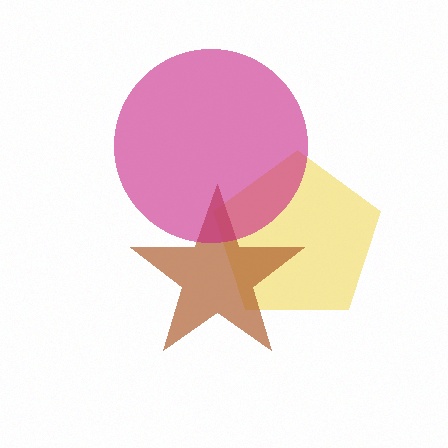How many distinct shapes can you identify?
There are 3 distinct shapes: a yellow pentagon, a brown star, a magenta circle.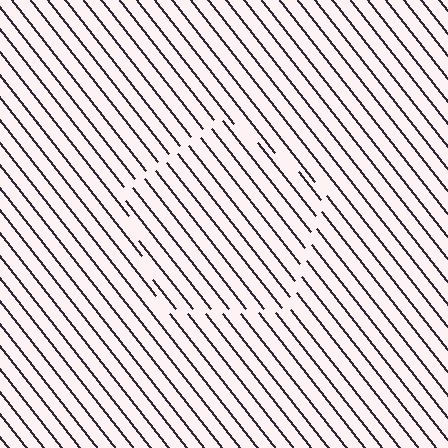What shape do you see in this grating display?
An illusory pentagon. The interior of the shape contains the same grating, shifted by half a period — the contour is defined by the phase discontinuity where line-ends from the inner and outer gratings abut.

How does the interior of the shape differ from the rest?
The interior of the shape contains the same grating, shifted by half a period — the contour is defined by the phase discontinuity where line-ends from the inner and outer gratings abut.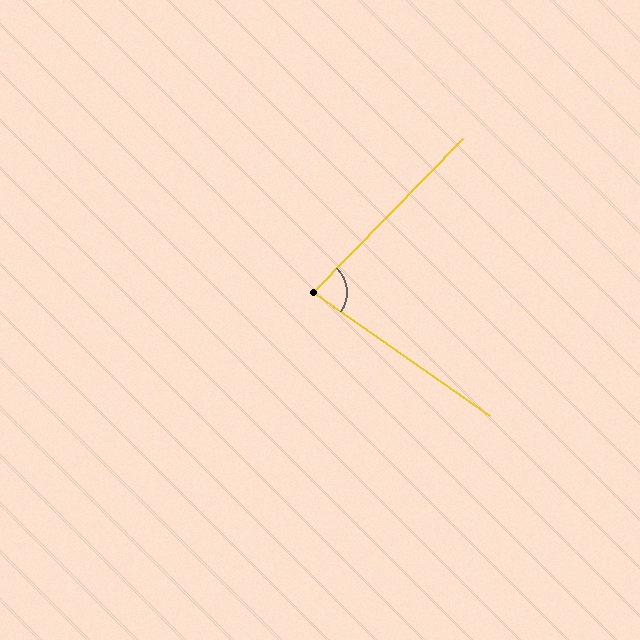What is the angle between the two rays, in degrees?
Approximately 81 degrees.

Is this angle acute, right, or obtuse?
It is acute.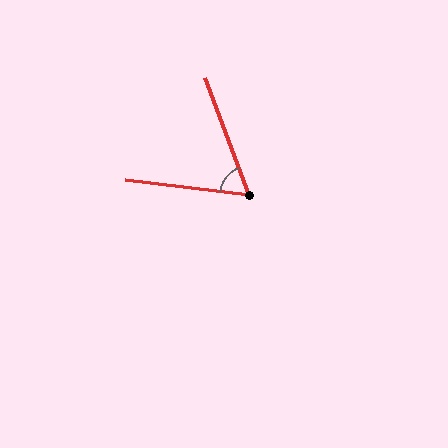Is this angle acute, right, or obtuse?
It is acute.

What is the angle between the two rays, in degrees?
Approximately 62 degrees.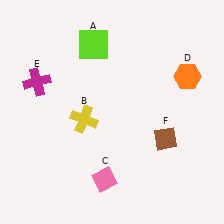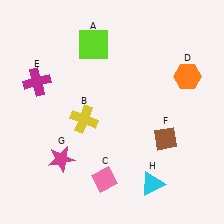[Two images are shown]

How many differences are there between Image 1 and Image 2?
There are 2 differences between the two images.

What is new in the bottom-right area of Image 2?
A cyan triangle (H) was added in the bottom-right area of Image 2.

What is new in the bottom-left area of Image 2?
A magenta star (G) was added in the bottom-left area of Image 2.